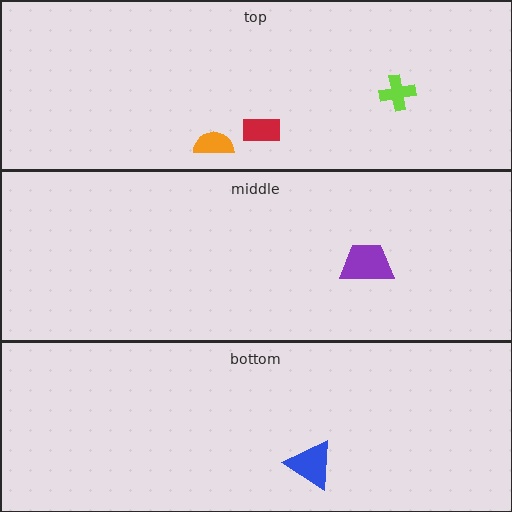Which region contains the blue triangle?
The bottom region.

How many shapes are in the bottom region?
1.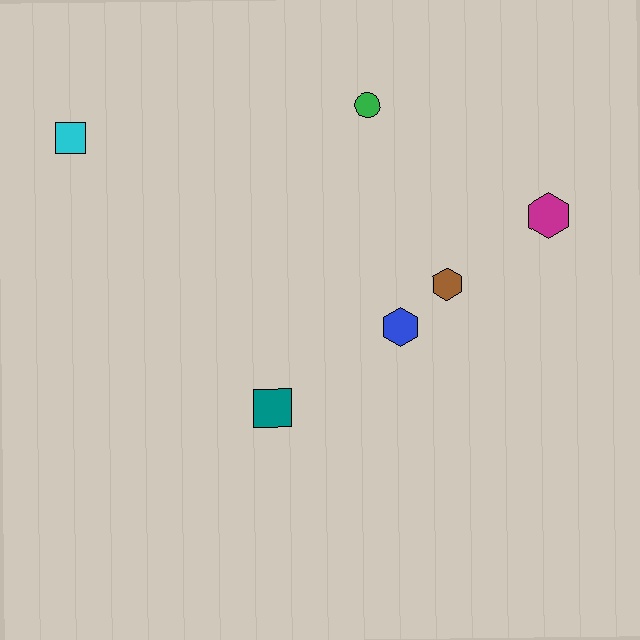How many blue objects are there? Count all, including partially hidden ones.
There is 1 blue object.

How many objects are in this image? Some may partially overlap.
There are 6 objects.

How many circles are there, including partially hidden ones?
There is 1 circle.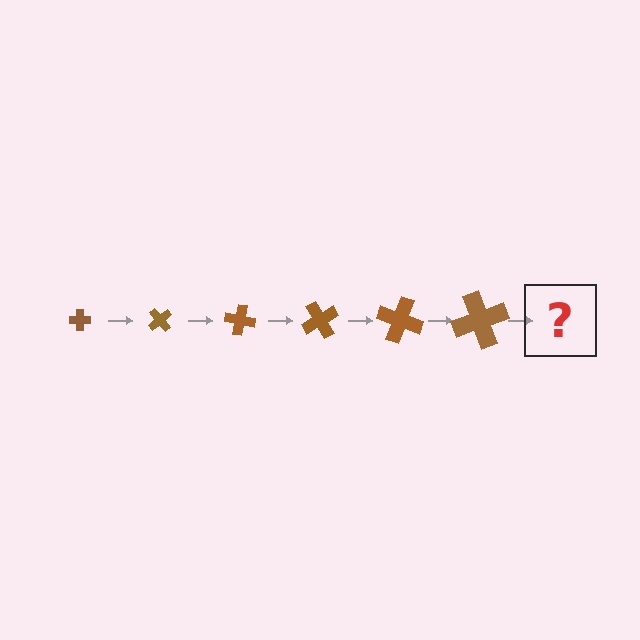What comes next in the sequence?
The next element should be a cross, larger than the previous one and rotated 300 degrees from the start.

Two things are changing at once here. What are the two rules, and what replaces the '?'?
The two rules are that the cross grows larger each step and it rotates 50 degrees each step. The '?' should be a cross, larger than the previous one and rotated 300 degrees from the start.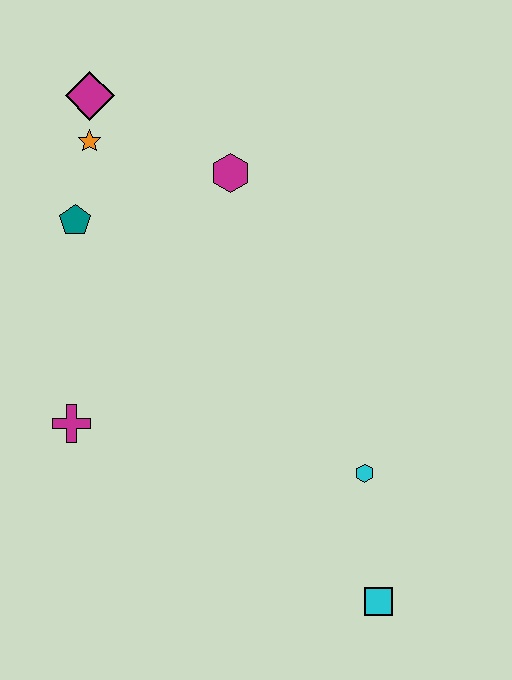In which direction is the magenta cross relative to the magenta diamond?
The magenta cross is below the magenta diamond.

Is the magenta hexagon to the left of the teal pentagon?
No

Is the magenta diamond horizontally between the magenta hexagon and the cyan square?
No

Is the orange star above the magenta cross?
Yes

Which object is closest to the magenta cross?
The teal pentagon is closest to the magenta cross.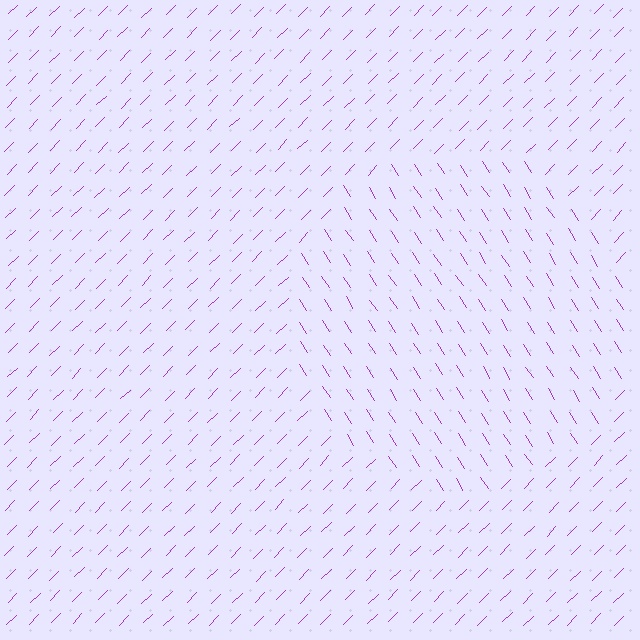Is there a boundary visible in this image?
Yes, there is a texture boundary formed by a change in line orientation.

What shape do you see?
I see a circle.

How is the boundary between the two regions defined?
The boundary is defined purely by a change in line orientation (approximately 78 degrees difference). All lines are the same color and thickness.